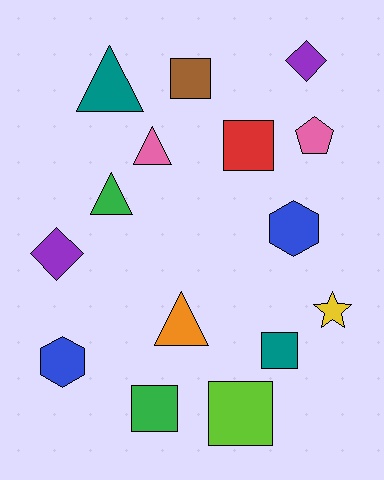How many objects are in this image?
There are 15 objects.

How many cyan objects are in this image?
There are no cyan objects.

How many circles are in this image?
There are no circles.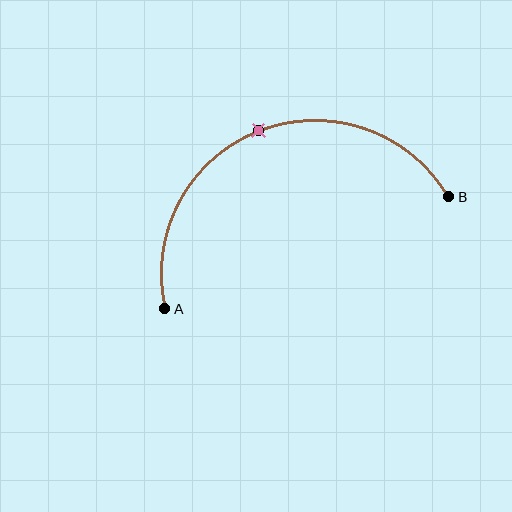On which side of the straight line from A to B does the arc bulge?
The arc bulges above the straight line connecting A and B.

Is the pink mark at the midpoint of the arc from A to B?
Yes. The pink mark lies on the arc at equal arc-length from both A and B — it is the arc midpoint.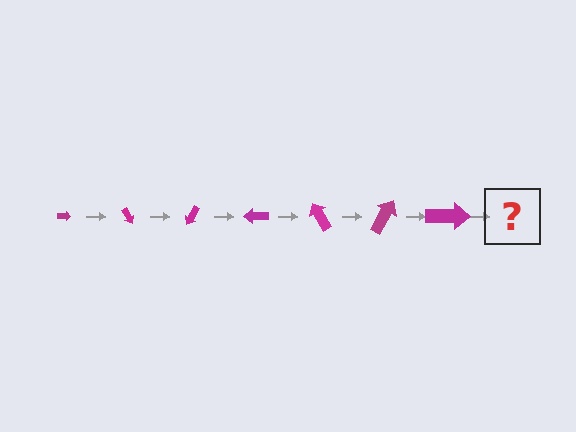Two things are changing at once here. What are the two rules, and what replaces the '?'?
The two rules are that the arrow grows larger each step and it rotates 60 degrees each step. The '?' should be an arrow, larger than the previous one and rotated 420 degrees from the start.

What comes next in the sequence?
The next element should be an arrow, larger than the previous one and rotated 420 degrees from the start.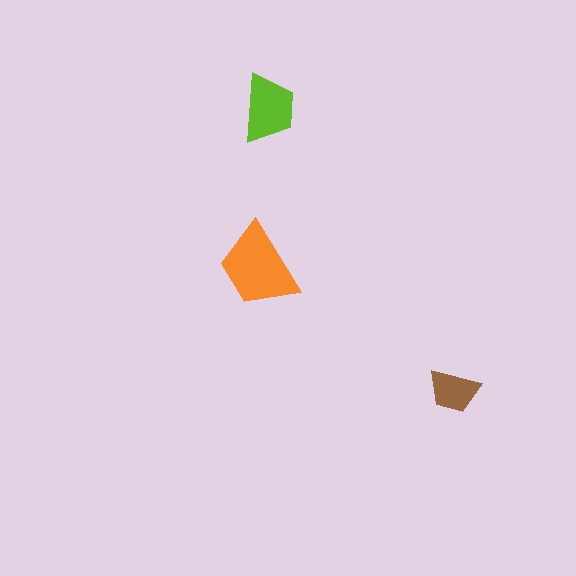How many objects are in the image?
There are 3 objects in the image.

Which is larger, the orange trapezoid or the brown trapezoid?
The orange one.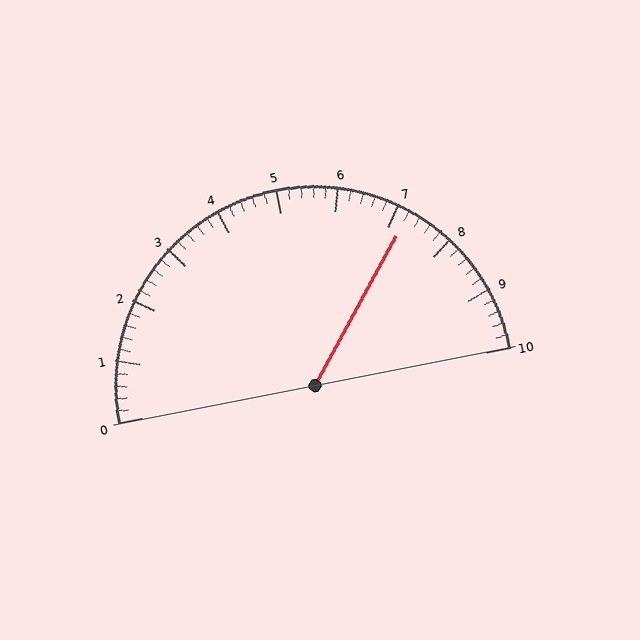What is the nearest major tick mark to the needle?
The nearest major tick mark is 7.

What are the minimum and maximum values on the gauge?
The gauge ranges from 0 to 10.